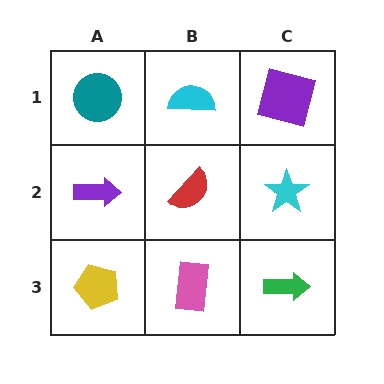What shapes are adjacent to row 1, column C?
A cyan star (row 2, column C), a cyan semicircle (row 1, column B).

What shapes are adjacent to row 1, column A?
A purple arrow (row 2, column A), a cyan semicircle (row 1, column B).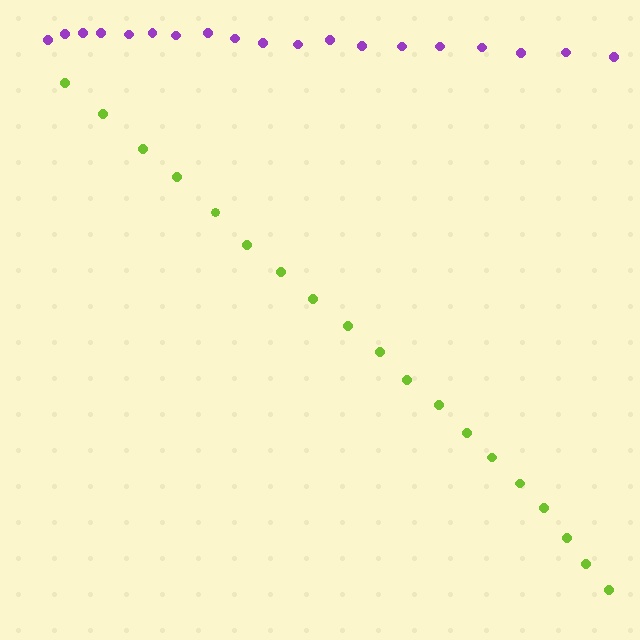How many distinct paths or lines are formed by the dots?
There are 2 distinct paths.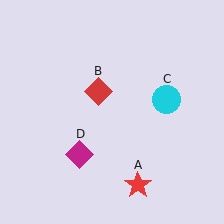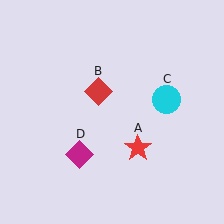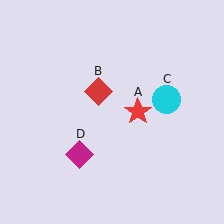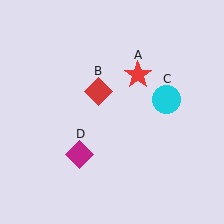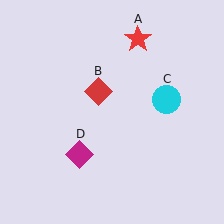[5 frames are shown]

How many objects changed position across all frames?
1 object changed position: red star (object A).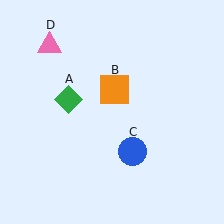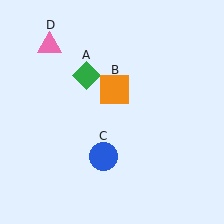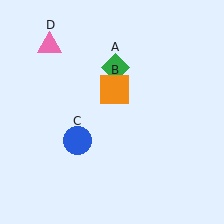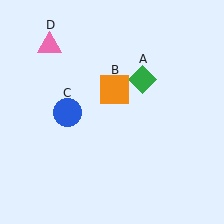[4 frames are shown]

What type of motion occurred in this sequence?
The green diamond (object A), blue circle (object C) rotated clockwise around the center of the scene.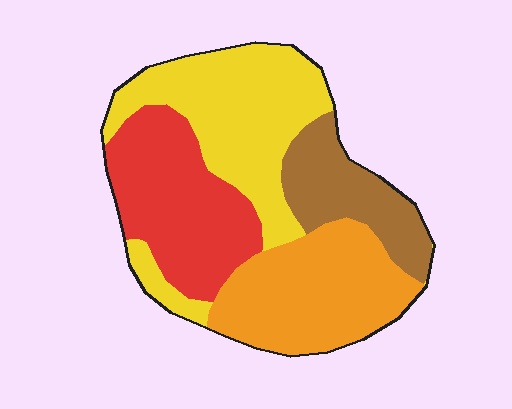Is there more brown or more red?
Red.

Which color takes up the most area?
Yellow, at roughly 35%.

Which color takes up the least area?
Brown, at roughly 15%.